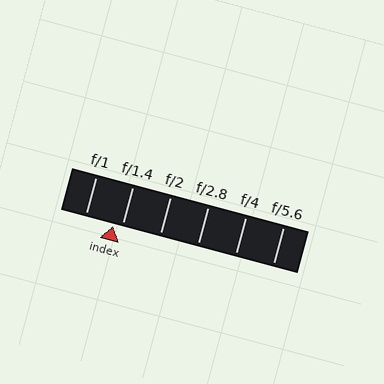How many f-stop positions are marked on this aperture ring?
There are 6 f-stop positions marked.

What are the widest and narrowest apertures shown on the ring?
The widest aperture shown is f/1 and the narrowest is f/5.6.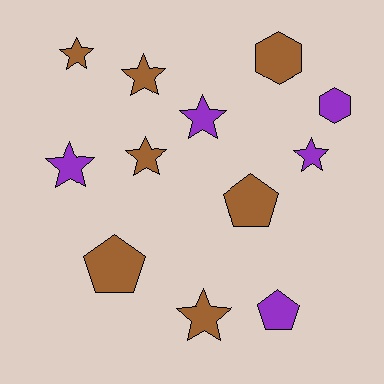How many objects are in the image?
There are 12 objects.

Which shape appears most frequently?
Star, with 7 objects.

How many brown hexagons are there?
There is 1 brown hexagon.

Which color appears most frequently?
Brown, with 7 objects.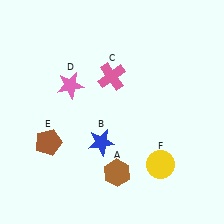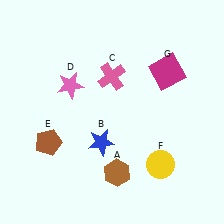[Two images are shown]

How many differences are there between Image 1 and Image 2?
There is 1 difference between the two images.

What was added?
A magenta square (G) was added in Image 2.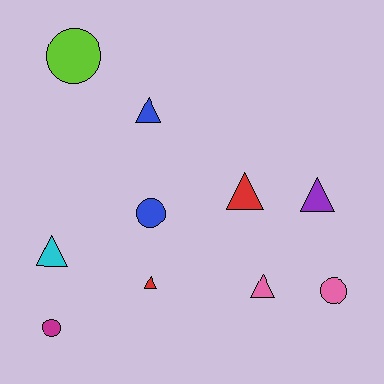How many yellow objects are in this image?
There are no yellow objects.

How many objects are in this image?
There are 10 objects.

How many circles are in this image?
There are 4 circles.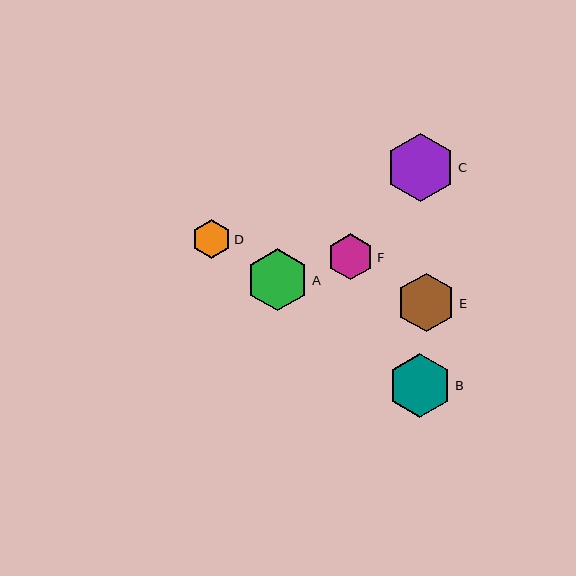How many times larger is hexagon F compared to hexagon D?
Hexagon F is approximately 1.2 times the size of hexagon D.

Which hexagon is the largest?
Hexagon C is the largest with a size of approximately 69 pixels.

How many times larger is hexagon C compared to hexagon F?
Hexagon C is approximately 1.5 times the size of hexagon F.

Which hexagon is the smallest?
Hexagon D is the smallest with a size of approximately 39 pixels.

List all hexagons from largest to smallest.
From largest to smallest: C, B, A, E, F, D.